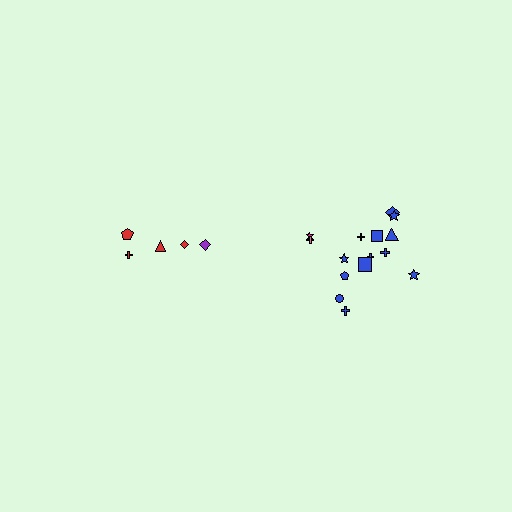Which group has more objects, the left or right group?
The right group.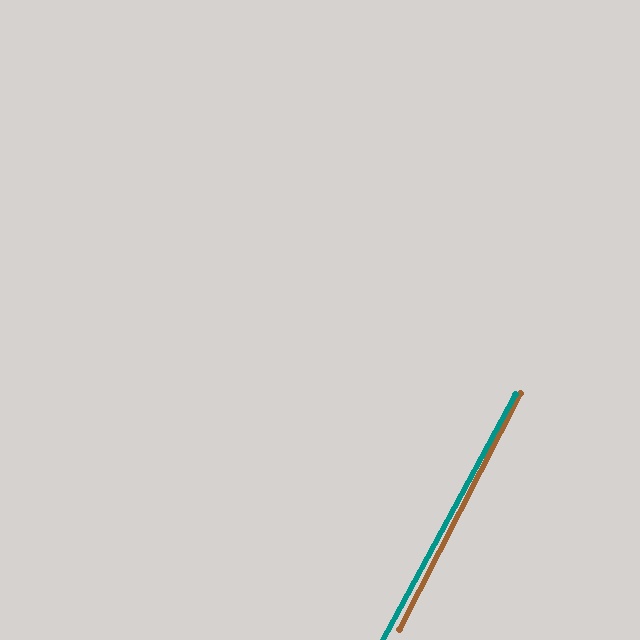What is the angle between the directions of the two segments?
Approximately 1 degree.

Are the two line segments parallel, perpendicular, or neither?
Parallel — their directions differ by only 1.3°.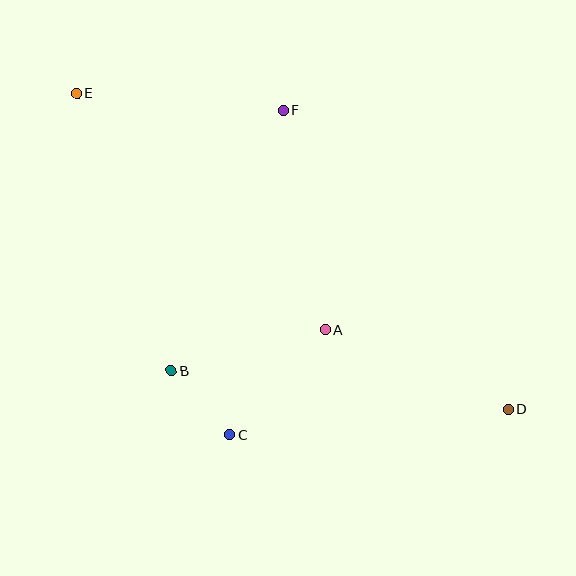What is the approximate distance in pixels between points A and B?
The distance between A and B is approximately 159 pixels.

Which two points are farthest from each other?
Points D and E are farthest from each other.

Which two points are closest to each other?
Points B and C are closest to each other.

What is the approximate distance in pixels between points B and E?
The distance between B and E is approximately 293 pixels.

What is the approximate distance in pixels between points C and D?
The distance between C and D is approximately 280 pixels.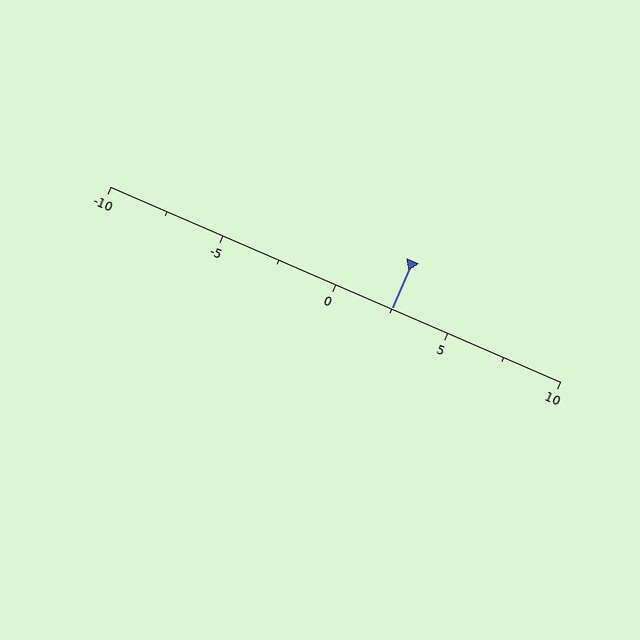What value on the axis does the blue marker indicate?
The marker indicates approximately 2.5.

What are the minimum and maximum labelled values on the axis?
The axis runs from -10 to 10.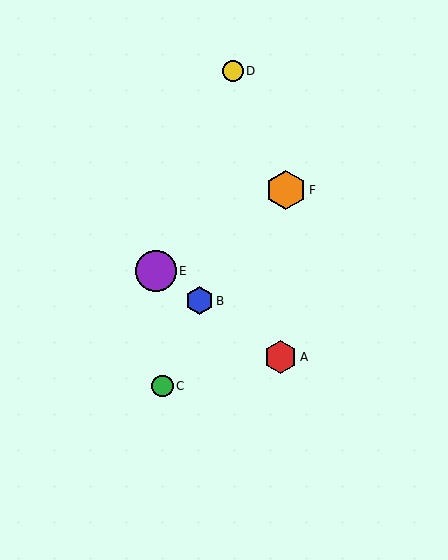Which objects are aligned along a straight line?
Objects A, B, E are aligned along a straight line.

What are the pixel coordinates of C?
Object C is at (163, 386).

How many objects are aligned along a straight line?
3 objects (A, B, E) are aligned along a straight line.